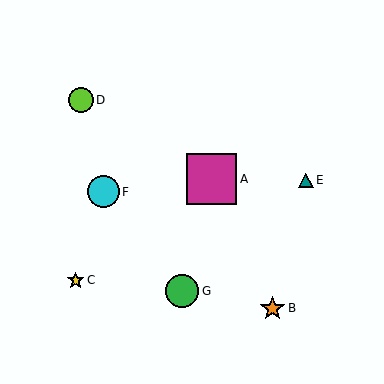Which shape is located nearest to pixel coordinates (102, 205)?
The cyan circle (labeled F) at (103, 192) is nearest to that location.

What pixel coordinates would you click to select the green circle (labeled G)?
Click at (182, 291) to select the green circle G.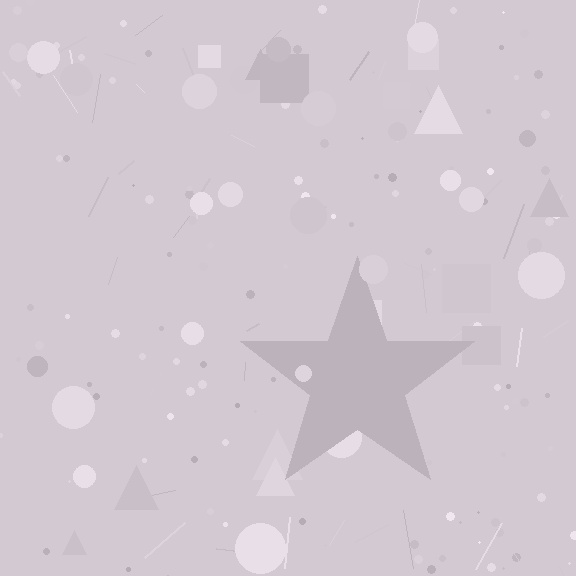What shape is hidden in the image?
A star is hidden in the image.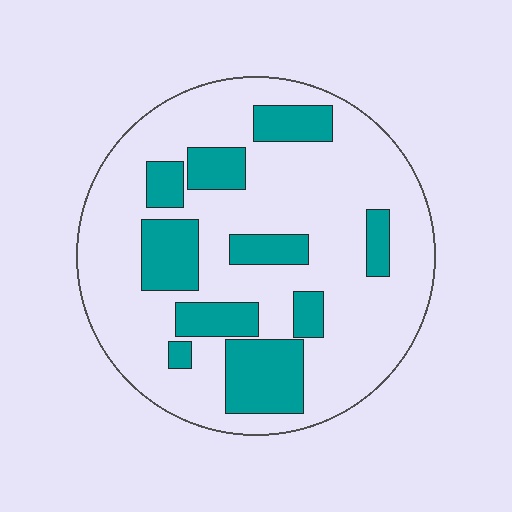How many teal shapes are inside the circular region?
10.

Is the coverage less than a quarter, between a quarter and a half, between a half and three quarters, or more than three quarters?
Between a quarter and a half.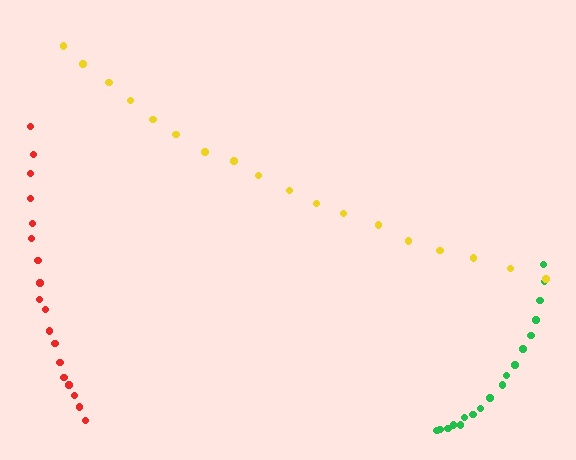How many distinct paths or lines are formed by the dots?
There are 3 distinct paths.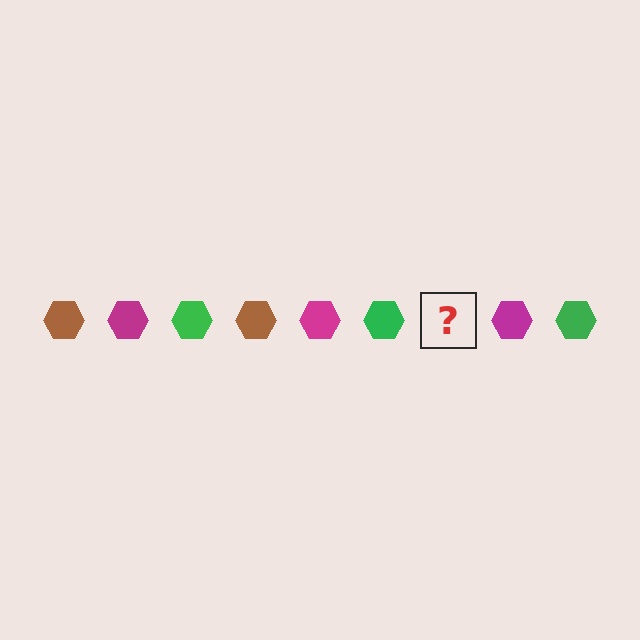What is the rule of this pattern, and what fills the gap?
The rule is that the pattern cycles through brown, magenta, green hexagons. The gap should be filled with a brown hexagon.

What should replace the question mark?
The question mark should be replaced with a brown hexagon.